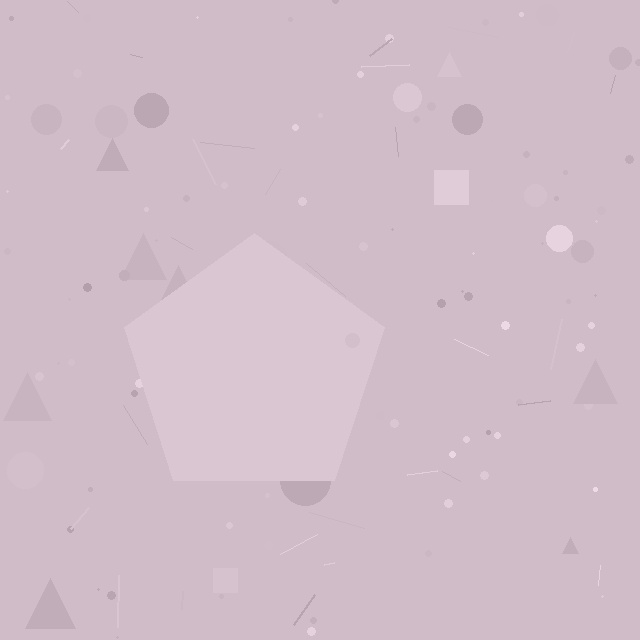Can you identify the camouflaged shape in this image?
The camouflaged shape is a pentagon.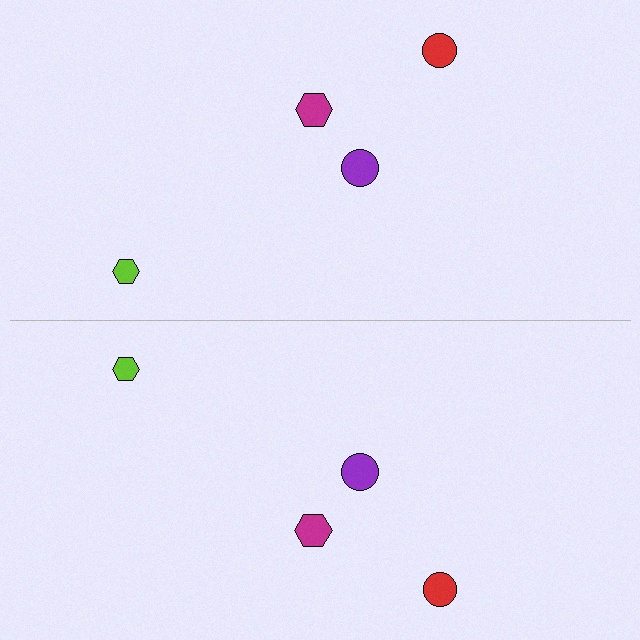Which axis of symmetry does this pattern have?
The pattern has a horizontal axis of symmetry running through the center of the image.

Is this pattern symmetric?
Yes, this pattern has bilateral (reflection) symmetry.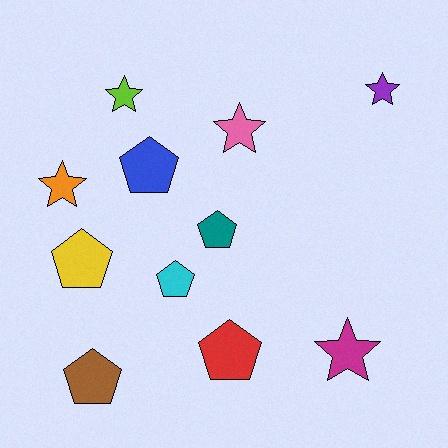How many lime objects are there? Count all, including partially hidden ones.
There is 1 lime object.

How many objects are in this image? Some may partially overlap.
There are 11 objects.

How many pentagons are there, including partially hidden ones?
There are 6 pentagons.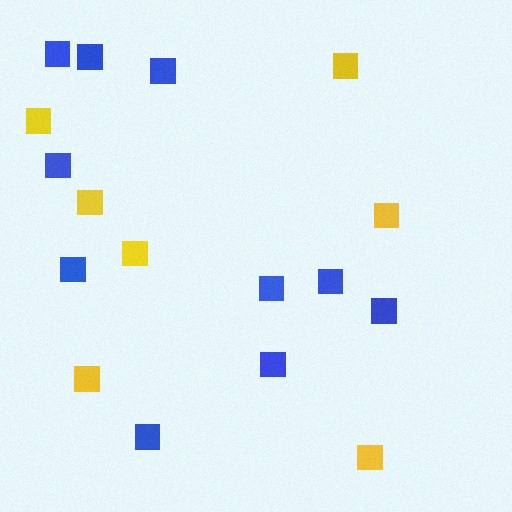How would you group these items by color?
There are 2 groups: one group of blue squares (10) and one group of yellow squares (7).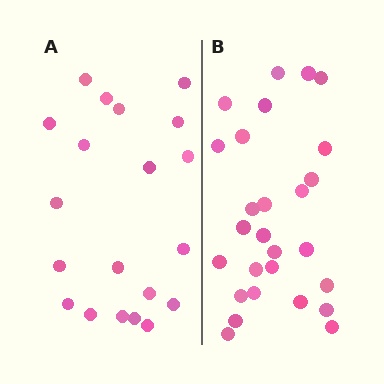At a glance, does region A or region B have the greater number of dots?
Region B (the right region) has more dots.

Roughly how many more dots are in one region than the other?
Region B has roughly 8 or so more dots than region A.